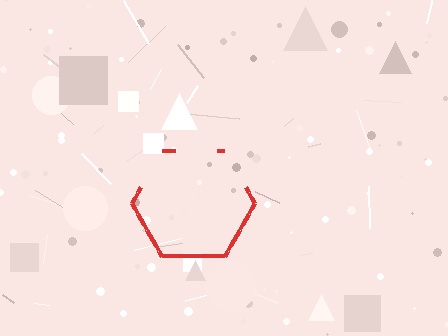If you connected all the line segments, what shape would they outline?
They would outline a hexagon.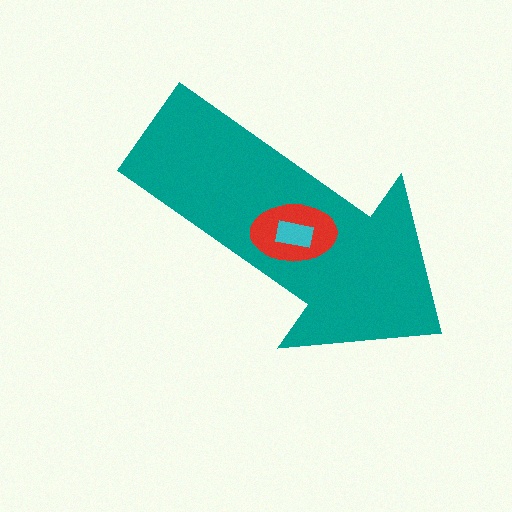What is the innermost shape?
The cyan rectangle.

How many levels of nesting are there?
3.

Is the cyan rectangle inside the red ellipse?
Yes.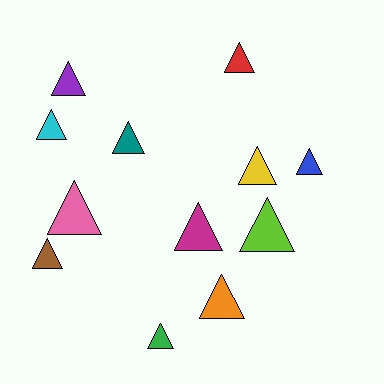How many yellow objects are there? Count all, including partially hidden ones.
There is 1 yellow object.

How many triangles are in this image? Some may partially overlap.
There are 12 triangles.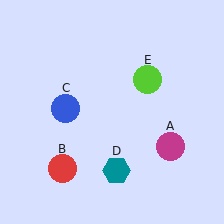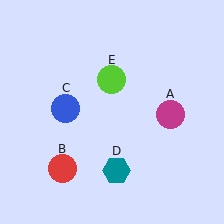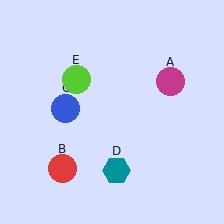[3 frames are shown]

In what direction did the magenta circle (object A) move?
The magenta circle (object A) moved up.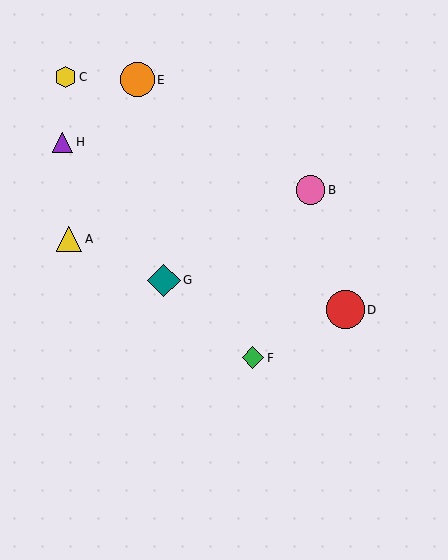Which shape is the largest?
The red circle (labeled D) is the largest.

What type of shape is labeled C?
Shape C is a yellow hexagon.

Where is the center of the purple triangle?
The center of the purple triangle is at (62, 142).